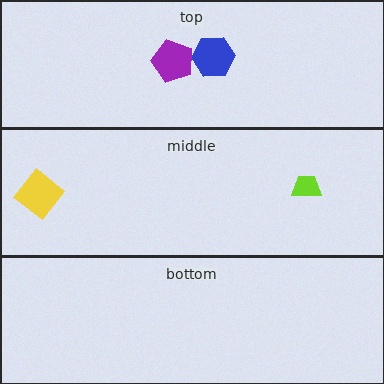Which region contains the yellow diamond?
The middle region.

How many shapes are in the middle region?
2.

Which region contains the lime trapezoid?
The middle region.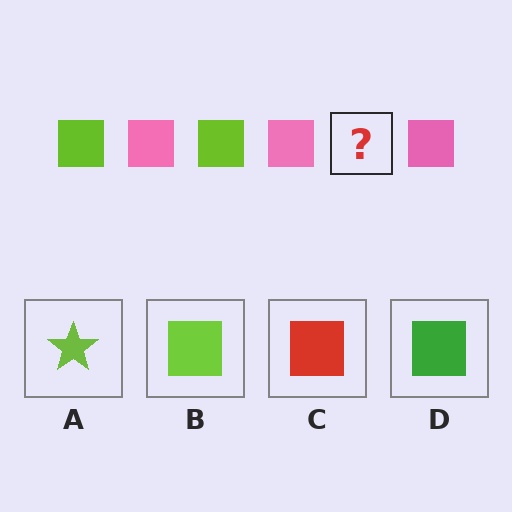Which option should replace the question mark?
Option B.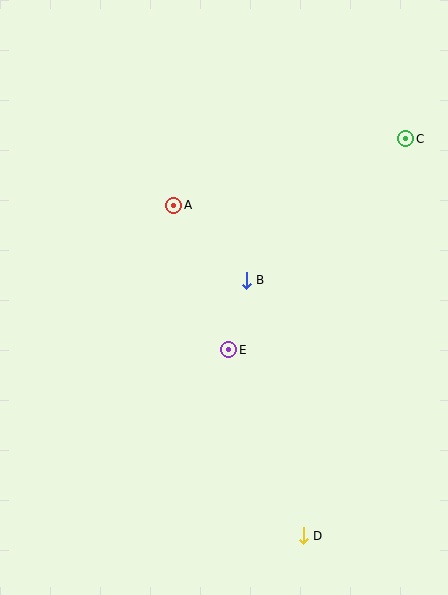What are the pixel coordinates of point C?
Point C is at (406, 139).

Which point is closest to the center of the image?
Point B at (246, 280) is closest to the center.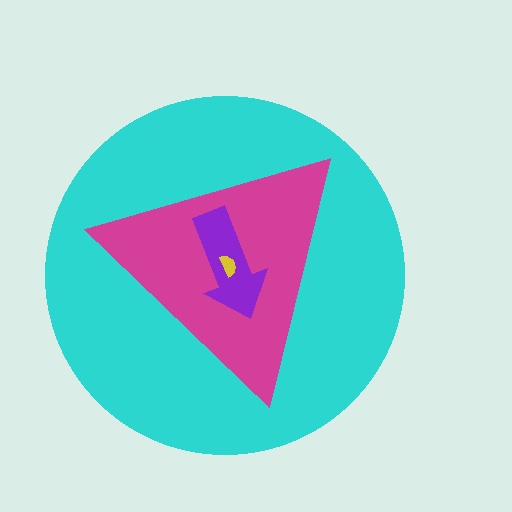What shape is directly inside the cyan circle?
The magenta triangle.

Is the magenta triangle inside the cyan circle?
Yes.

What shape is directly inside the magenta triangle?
The purple arrow.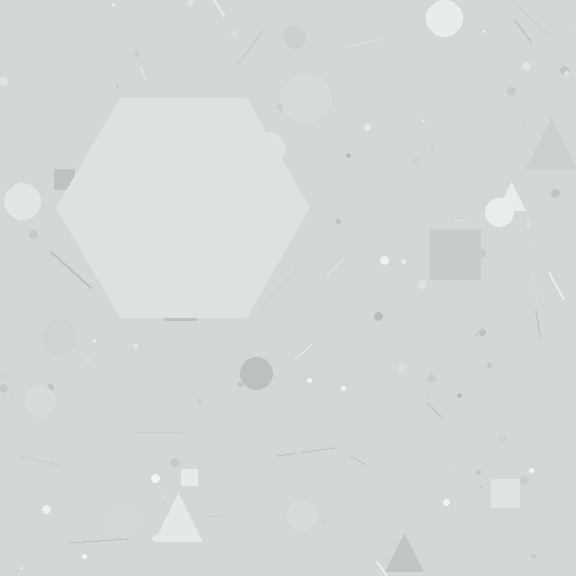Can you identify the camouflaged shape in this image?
The camouflaged shape is a hexagon.